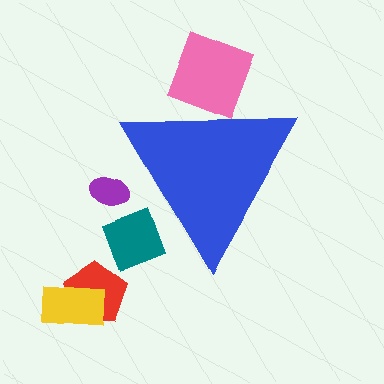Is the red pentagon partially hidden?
No, the red pentagon is fully visible.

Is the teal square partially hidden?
Yes, the teal square is partially hidden behind the blue triangle.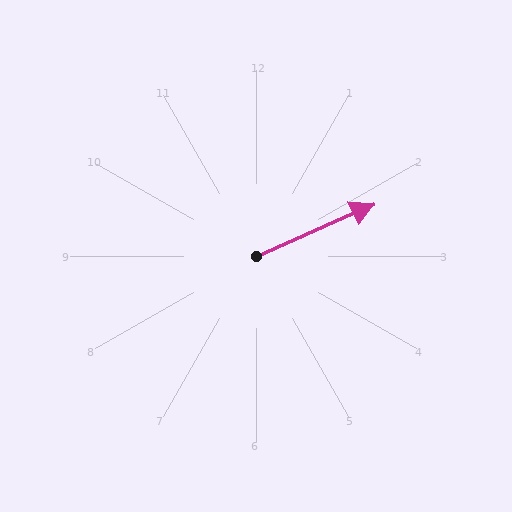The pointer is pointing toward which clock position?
Roughly 2 o'clock.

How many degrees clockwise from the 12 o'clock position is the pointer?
Approximately 66 degrees.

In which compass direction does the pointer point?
Northeast.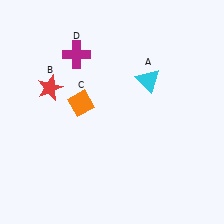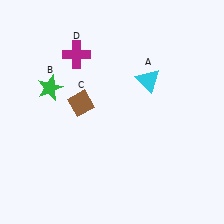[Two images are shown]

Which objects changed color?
B changed from red to green. C changed from orange to brown.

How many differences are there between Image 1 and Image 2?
There are 2 differences between the two images.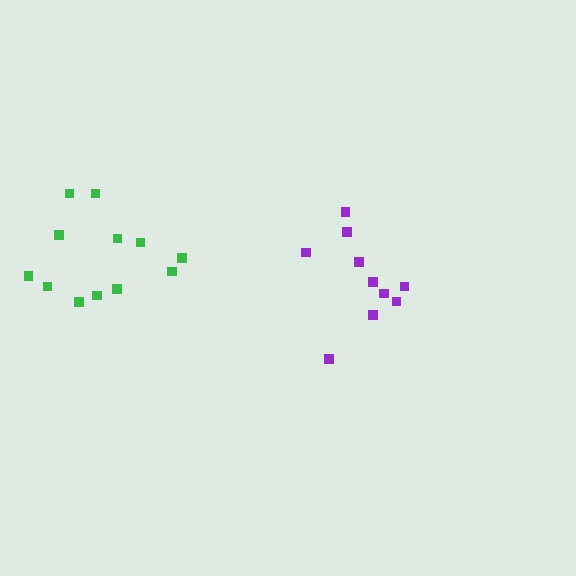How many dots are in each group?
Group 1: 10 dots, Group 2: 12 dots (22 total).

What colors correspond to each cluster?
The clusters are colored: purple, green.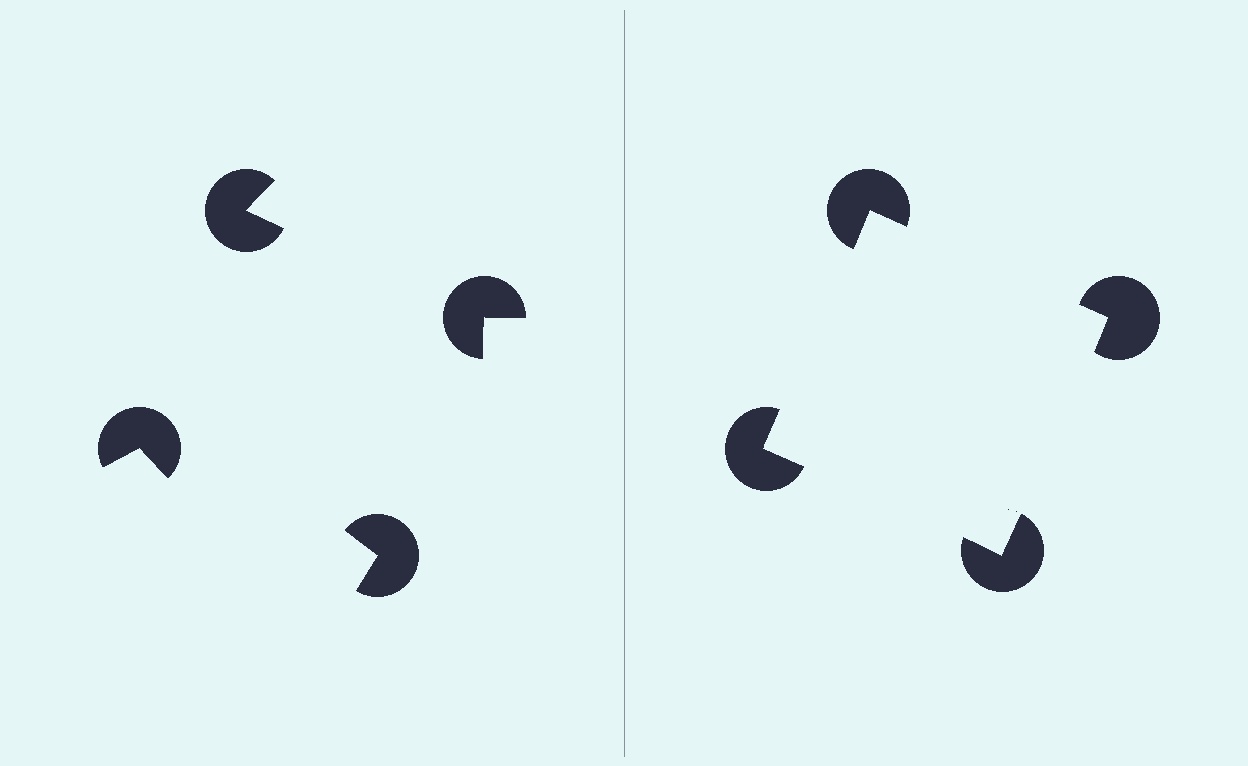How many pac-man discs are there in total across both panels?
8 — 4 on each side.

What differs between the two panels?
The pac-man discs are positioned identically on both sides; only the wedge orientations differ. On the right they align to a square; on the left they are misaligned.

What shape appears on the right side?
An illusory square.